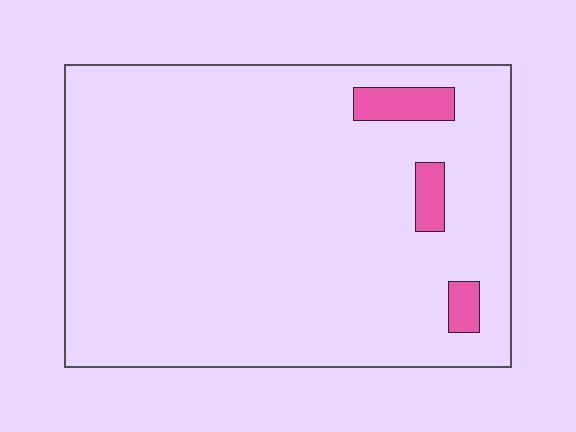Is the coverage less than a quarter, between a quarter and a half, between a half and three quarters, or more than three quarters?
Less than a quarter.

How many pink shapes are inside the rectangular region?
3.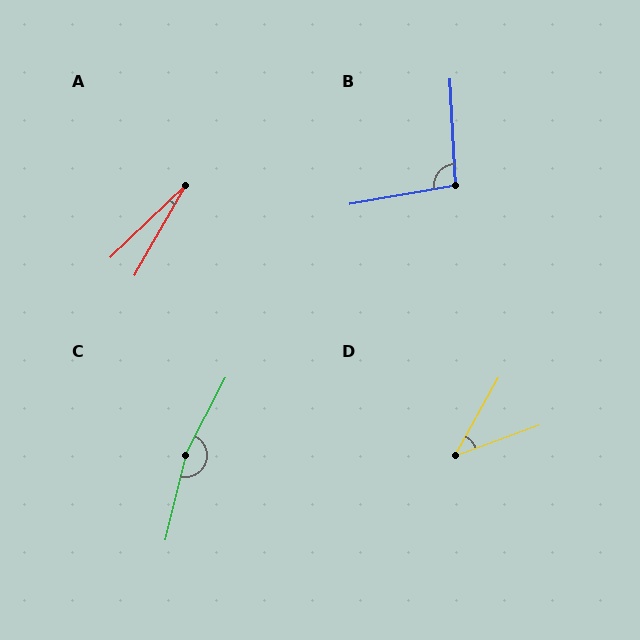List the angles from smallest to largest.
A (17°), D (40°), B (97°), C (166°).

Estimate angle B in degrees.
Approximately 97 degrees.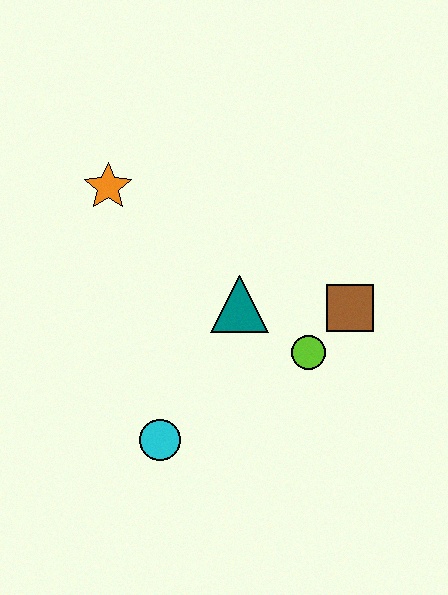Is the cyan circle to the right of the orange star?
Yes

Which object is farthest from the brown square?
The orange star is farthest from the brown square.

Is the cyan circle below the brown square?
Yes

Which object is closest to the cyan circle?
The teal triangle is closest to the cyan circle.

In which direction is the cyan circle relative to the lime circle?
The cyan circle is to the left of the lime circle.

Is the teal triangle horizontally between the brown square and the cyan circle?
Yes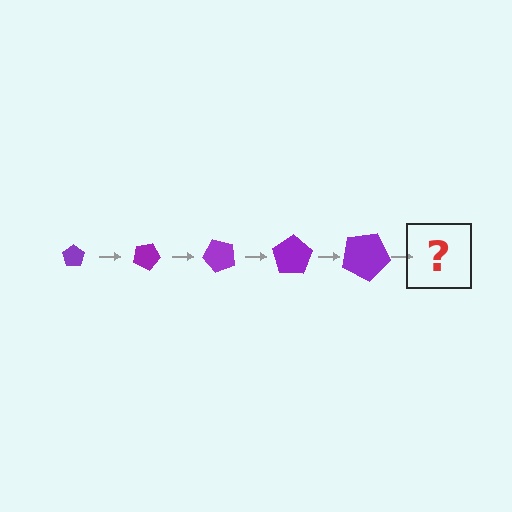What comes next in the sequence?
The next element should be a pentagon, larger than the previous one and rotated 125 degrees from the start.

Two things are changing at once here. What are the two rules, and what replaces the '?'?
The two rules are that the pentagon grows larger each step and it rotates 25 degrees each step. The '?' should be a pentagon, larger than the previous one and rotated 125 degrees from the start.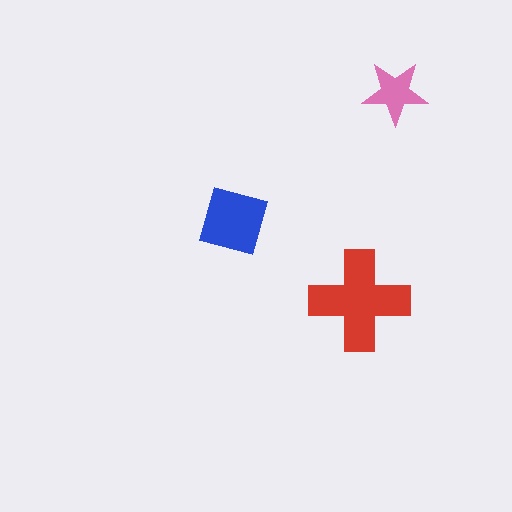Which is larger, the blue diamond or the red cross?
The red cross.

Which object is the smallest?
The pink star.